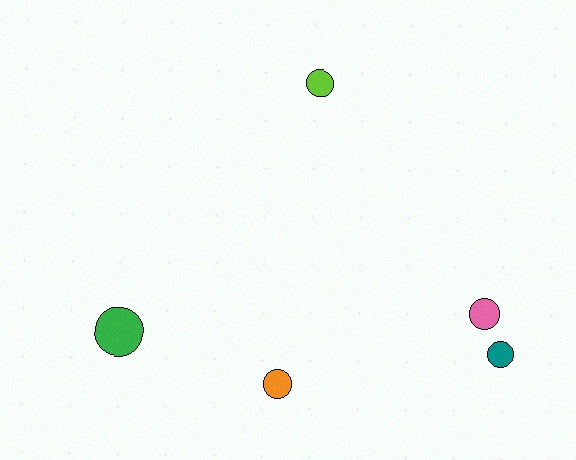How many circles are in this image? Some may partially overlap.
There are 5 circles.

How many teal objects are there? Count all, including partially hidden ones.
There is 1 teal object.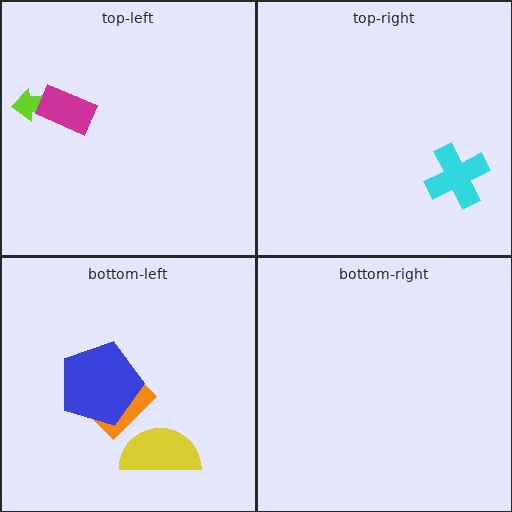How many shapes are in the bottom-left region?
3.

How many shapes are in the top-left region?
2.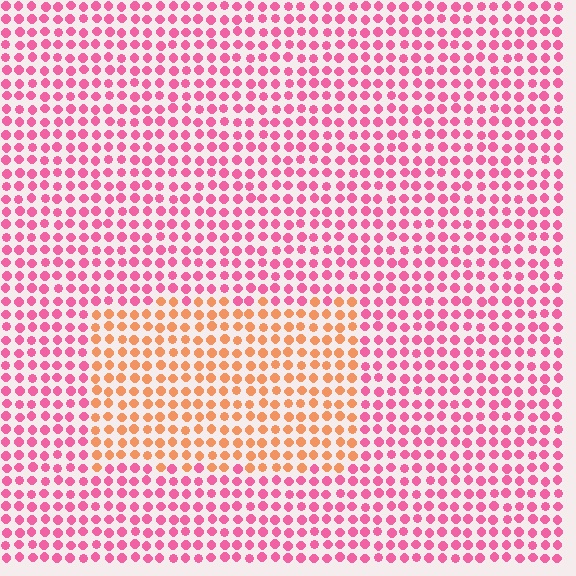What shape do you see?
I see a rectangle.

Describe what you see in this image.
The image is filled with small pink elements in a uniform arrangement. A rectangle-shaped region is visible where the elements are tinted to a slightly different hue, forming a subtle color boundary.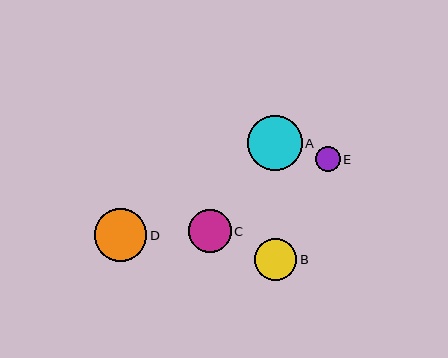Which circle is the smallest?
Circle E is the smallest with a size of approximately 25 pixels.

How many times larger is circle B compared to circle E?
Circle B is approximately 1.7 times the size of circle E.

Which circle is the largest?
Circle A is the largest with a size of approximately 55 pixels.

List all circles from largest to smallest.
From largest to smallest: A, D, C, B, E.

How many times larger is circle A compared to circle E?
Circle A is approximately 2.2 times the size of circle E.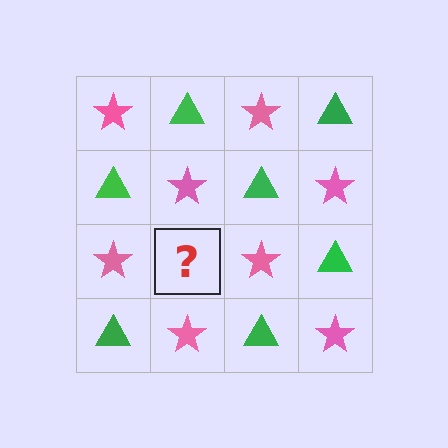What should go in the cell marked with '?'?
The missing cell should contain a green triangle.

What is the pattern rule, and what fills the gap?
The rule is that it alternates pink star and green triangle in a checkerboard pattern. The gap should be filled with a green triangle.